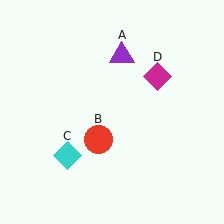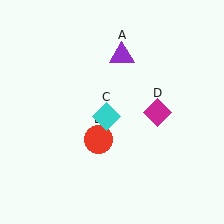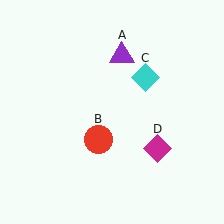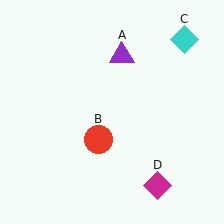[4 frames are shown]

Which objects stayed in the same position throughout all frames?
Purple triangle (object A) and red circle (object B) remained stationary.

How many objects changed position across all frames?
2 objects changed position: cyan diamond (object C), magenta diamond (object D).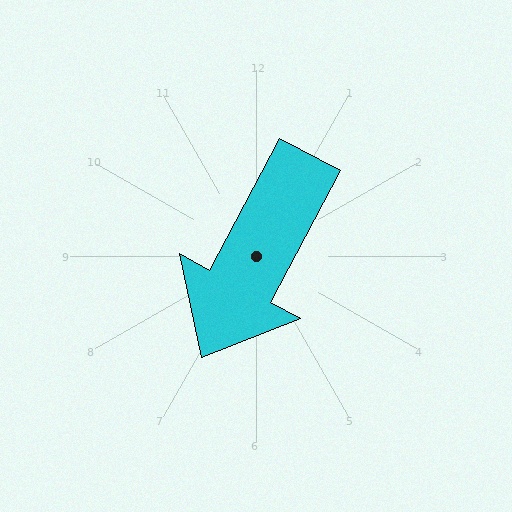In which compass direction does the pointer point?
Southwest.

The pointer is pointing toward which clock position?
Roughly 7 o'clock.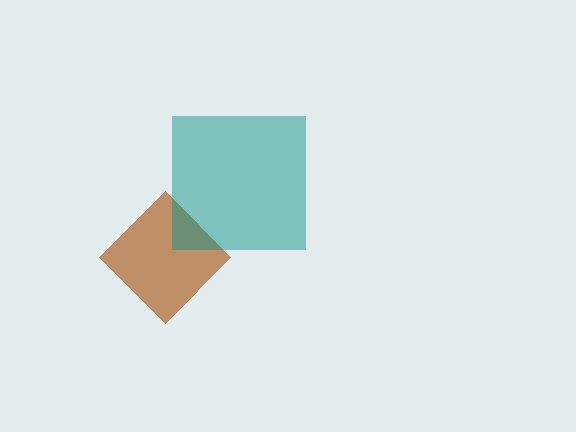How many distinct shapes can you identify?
There are 2 distinct shapes: a brown diamond, a teal square.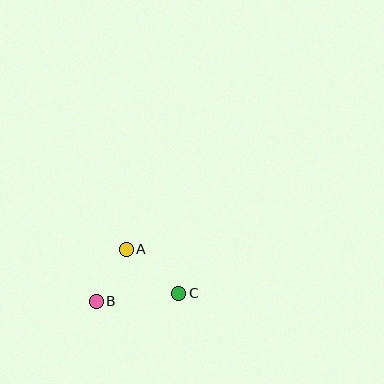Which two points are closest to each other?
Points A and B are closest to each other.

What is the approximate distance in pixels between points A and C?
The distance between A and C is approximately 68 pixels.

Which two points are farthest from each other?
Points B and C are farthest from each other.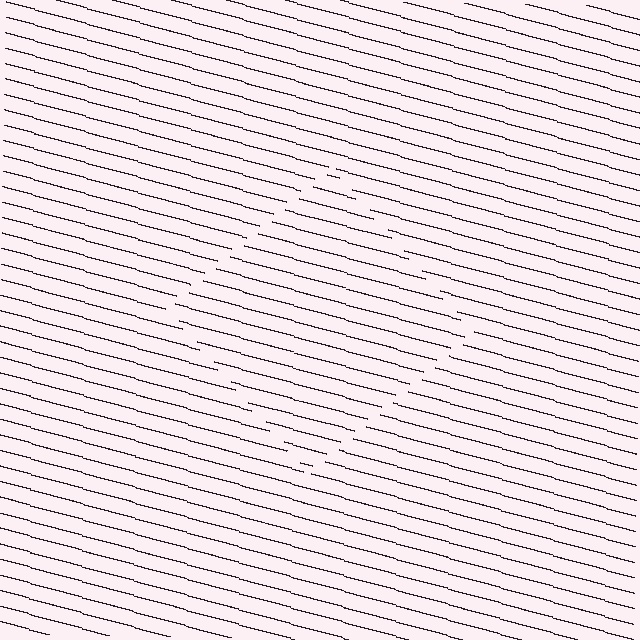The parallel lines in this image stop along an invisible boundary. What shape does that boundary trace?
An illusory square. The interior of the shape contains the same grating, shifted by half a period — the contour is defined by the phase discontinuity where line-ends from the inner and outer gratings abut.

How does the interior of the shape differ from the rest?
The interior of the shape contains the same grating, shifted by half a period — the contour is defined by the phase discontinuity where line-ends from the inner and outer gratings abut.